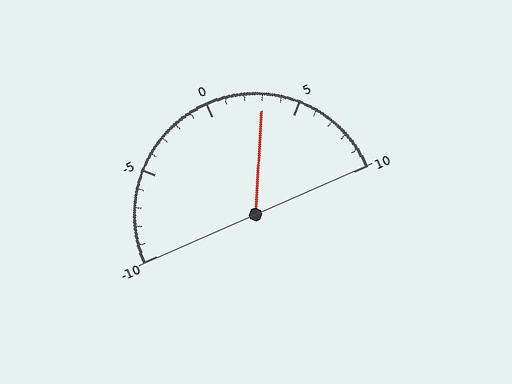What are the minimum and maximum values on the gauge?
The gauge ranges from -10 to 10.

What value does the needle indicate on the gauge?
The needle indicates approximately 3.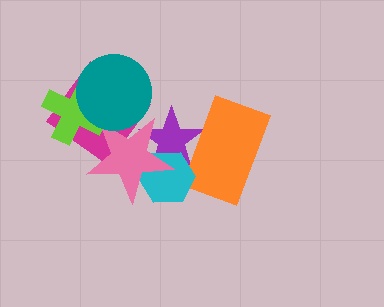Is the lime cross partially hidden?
Yes, it is partially covered by another shape.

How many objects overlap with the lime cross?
3 objects overlap with the lime cross.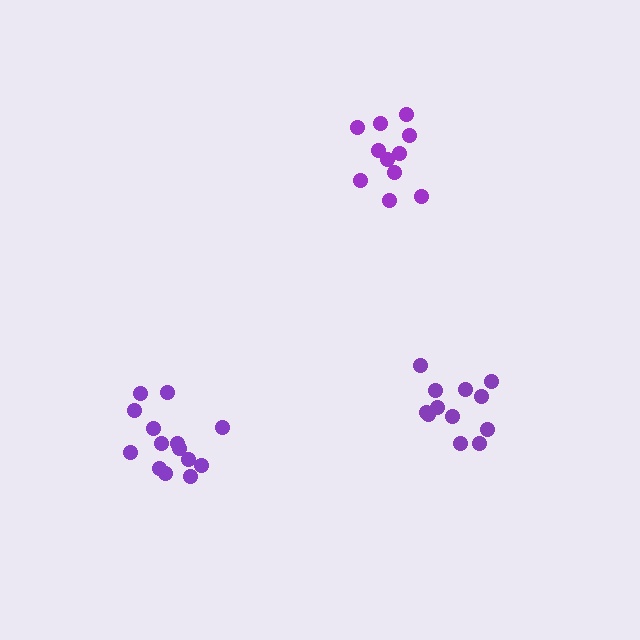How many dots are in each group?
Group 1: 11 dots, Group 2: 12 dots, Group 3: 14 dots (37 total).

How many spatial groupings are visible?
There are 3 spatial groupings.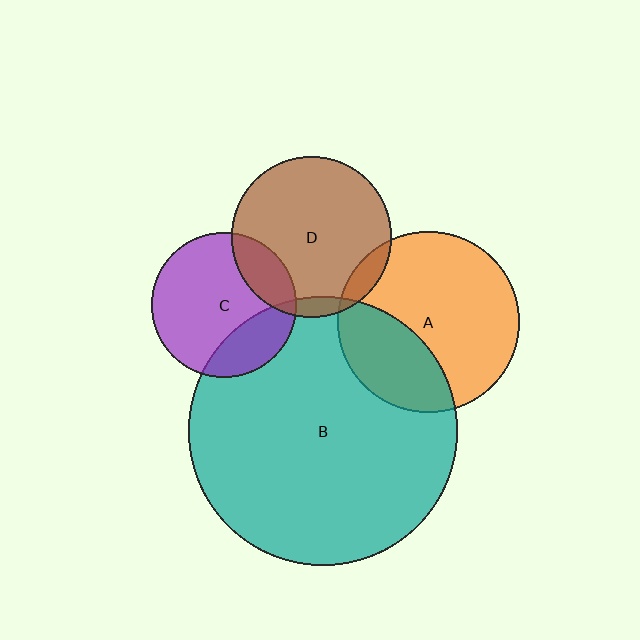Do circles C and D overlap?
Yes.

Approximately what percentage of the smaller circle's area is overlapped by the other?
Approximately 20%.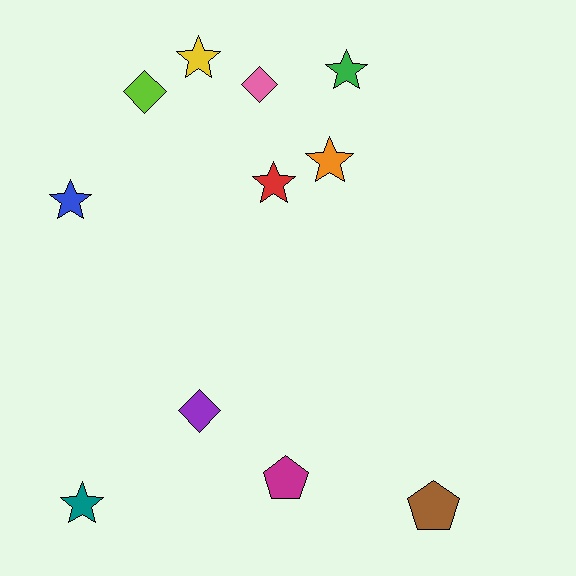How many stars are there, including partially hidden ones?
There are 6 stars.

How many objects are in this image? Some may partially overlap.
There are 11 objects.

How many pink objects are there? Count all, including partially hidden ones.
There is 1 pink object.